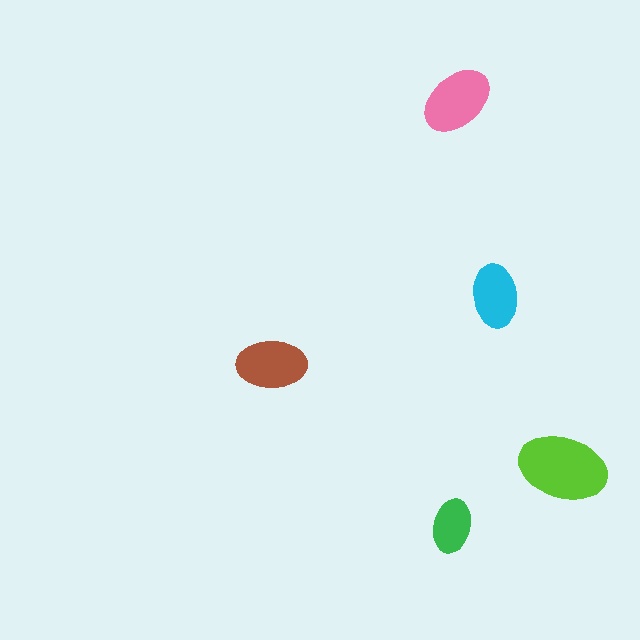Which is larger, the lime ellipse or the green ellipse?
The lime one.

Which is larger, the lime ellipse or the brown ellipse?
The lime one.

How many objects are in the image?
There are 5 objects in the image.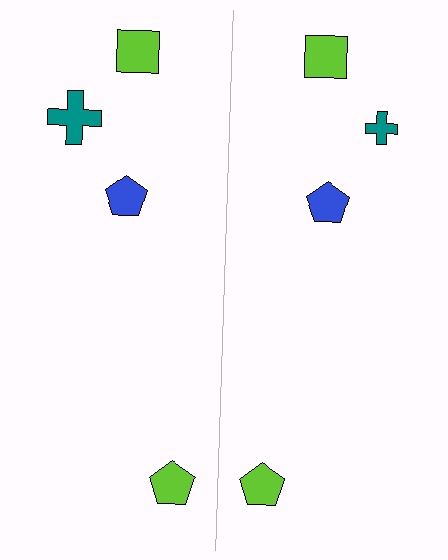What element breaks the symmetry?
The teal cross on the right side has a different size than its mirror counterpart.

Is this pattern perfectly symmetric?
No, the pattern is not perfectly symmetric. The teal cross on the right side has a different size than its mirror counterpart.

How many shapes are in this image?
There are 8 shapes in this image.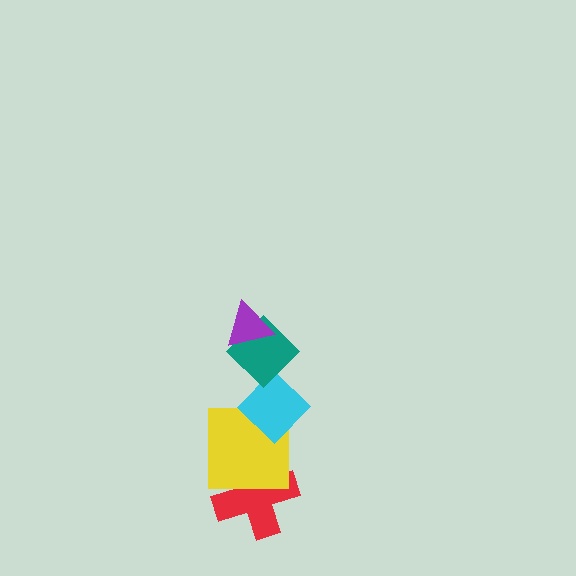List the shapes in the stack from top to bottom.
From top to bottom: the purple triangle, the teal diamond, the cyan diamond, the yellow square, the red cross.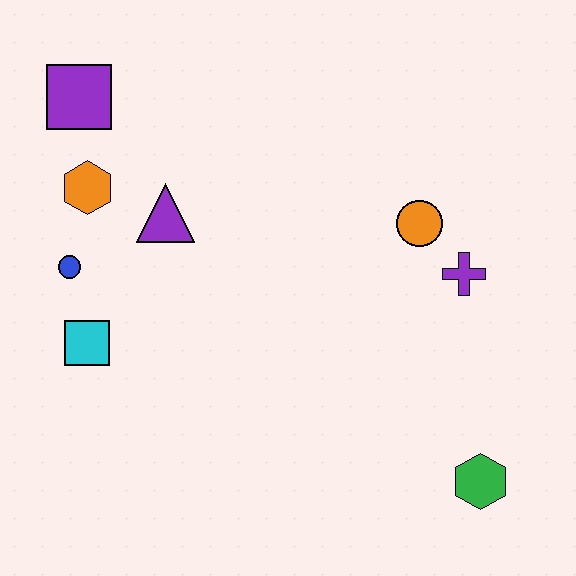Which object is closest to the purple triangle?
The orange hexagon is closest to the purple triangle.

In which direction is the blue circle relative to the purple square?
The blue circle is below the purple square.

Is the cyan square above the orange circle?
No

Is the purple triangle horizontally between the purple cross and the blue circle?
Yes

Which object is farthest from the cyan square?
The green hexagon is farthest from the cyan square.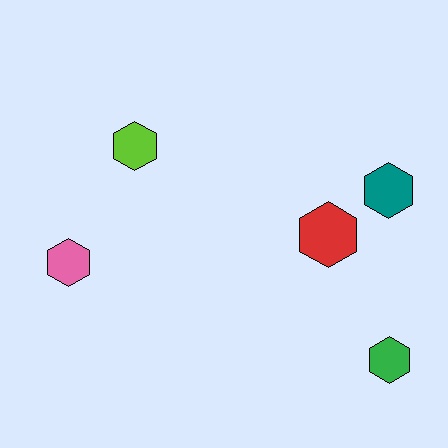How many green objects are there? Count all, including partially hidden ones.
There is 1 green object.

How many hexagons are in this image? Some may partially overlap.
There are 5 hexagons.